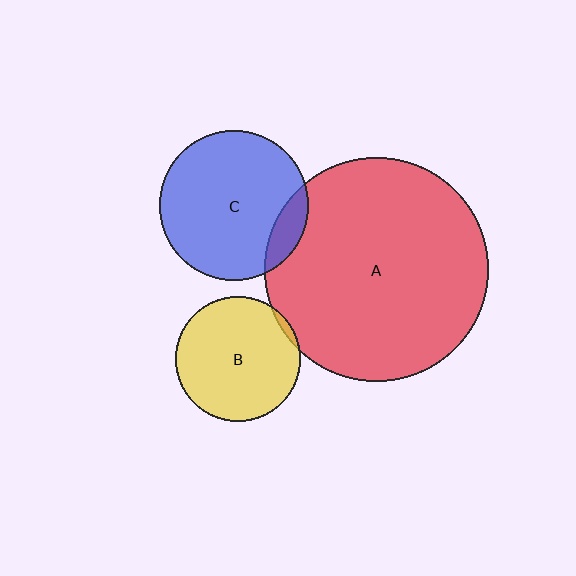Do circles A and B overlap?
Yes.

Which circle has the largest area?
Circle A (red).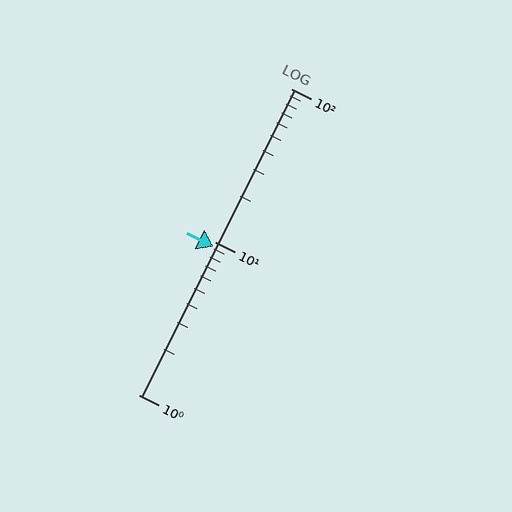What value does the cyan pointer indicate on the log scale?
The pointer indicates approximately 9.3.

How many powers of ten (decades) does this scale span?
The scale spans 2 decades, from 1 to 100.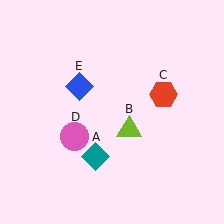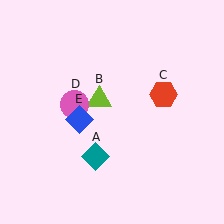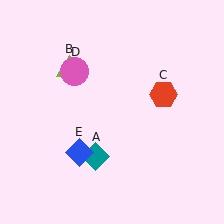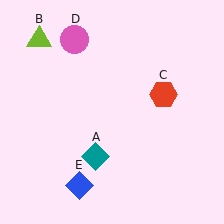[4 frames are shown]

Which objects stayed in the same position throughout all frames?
Teal diamond (object A) and red hexagon (object C) remained stationary.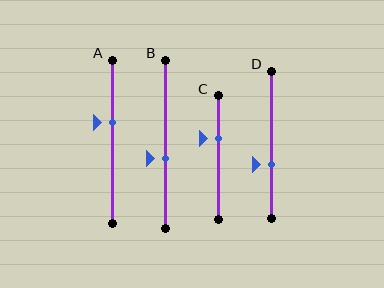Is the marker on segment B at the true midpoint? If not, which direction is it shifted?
No, the marker on segment B is shifted downward by about 8% of the segment length.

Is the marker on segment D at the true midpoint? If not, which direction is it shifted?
No, the marker on segment D is shifted downward by about 14% of the segment length.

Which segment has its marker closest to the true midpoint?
Segment B has its marker closest to the true midpoint.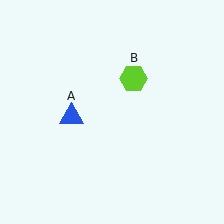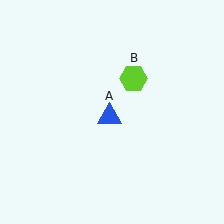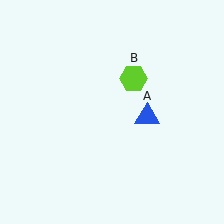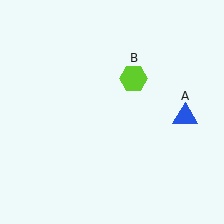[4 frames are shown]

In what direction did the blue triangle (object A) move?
The blue triangle (object A) moved right.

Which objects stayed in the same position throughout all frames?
Lime hexagon (object B) remained stationary.